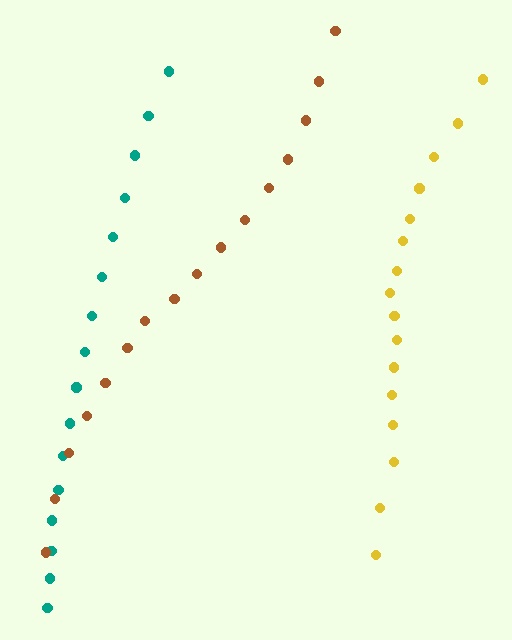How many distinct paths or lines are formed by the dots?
There are 3 distinct paths.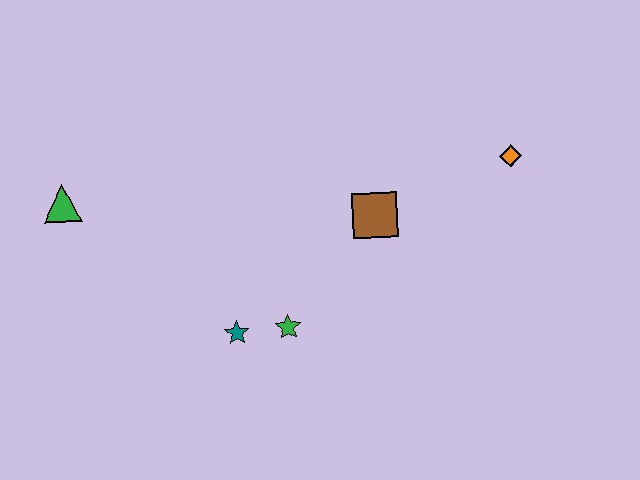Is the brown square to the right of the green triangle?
Yes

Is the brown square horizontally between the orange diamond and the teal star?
Yes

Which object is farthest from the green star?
The orange diamond is farthest from the green star.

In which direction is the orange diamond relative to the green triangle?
The orange diamond is to the right of the green triangle.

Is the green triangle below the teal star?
No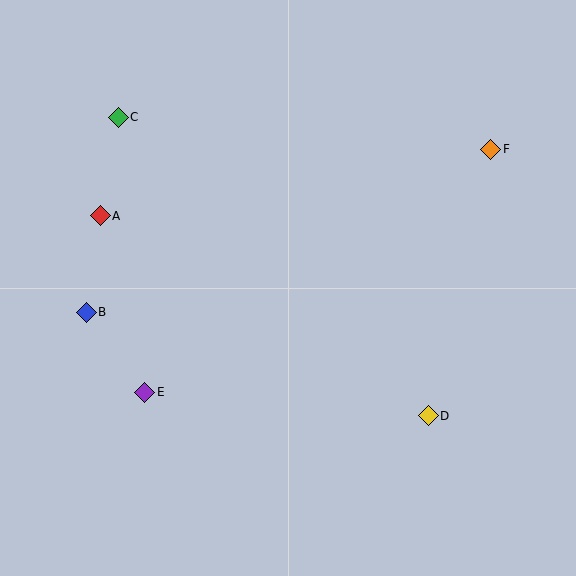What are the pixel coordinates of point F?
Point F is at (491, 149).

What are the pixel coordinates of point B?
Point B is at (86, 312).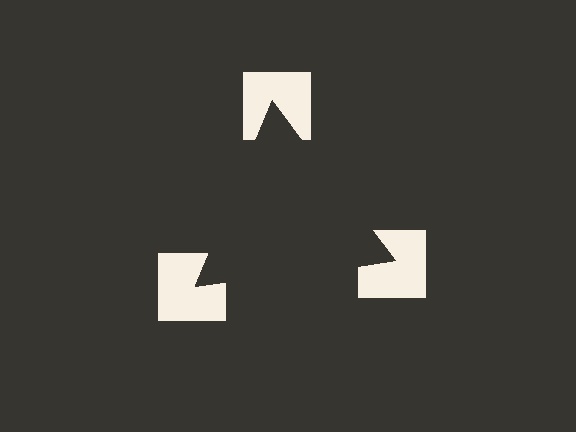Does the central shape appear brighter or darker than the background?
It typically appears slightly darker than the background, even though no actual brightness change is drawn.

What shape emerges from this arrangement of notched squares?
An illusory triangle — its edges are inferred from the aligned wedge cuts in the notched squares, not physically drawn.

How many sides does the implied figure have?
3 sides.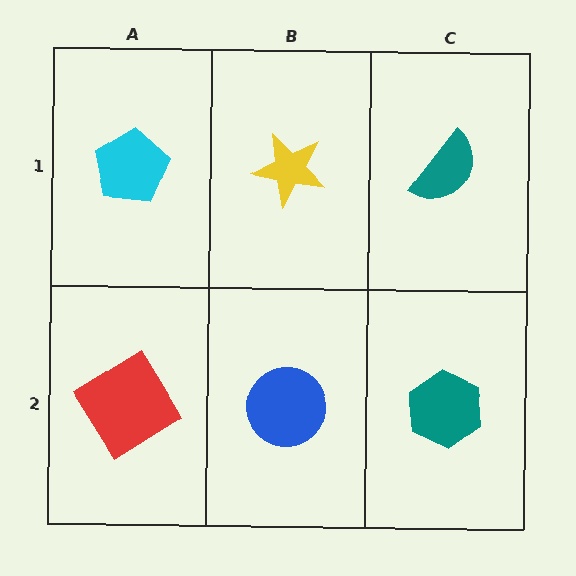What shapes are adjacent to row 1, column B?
A blue circle (row 2, column B), a cyan pentagon (row 1, column A), a teal semicircle (row 1, column C).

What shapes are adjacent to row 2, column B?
A yellow star (row 1, column B), a red diamond (row 2, column A), a teal hexagon (row 2, column C).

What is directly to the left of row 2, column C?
A blue circle.